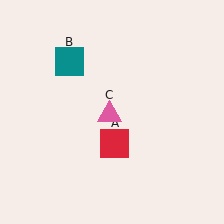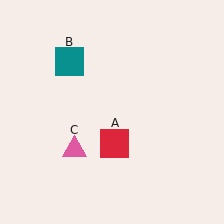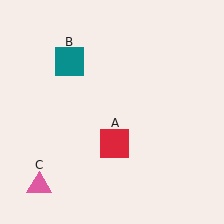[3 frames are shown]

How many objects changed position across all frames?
1 object changed position: pink triangle (object C).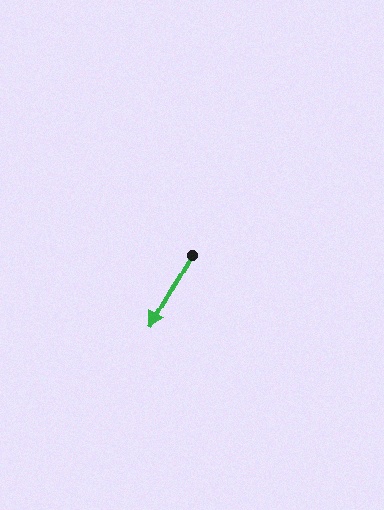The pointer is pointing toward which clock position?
Roughly 7 o'clock.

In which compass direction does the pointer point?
Southwest.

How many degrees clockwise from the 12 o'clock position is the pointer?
Approximately 210 degrees.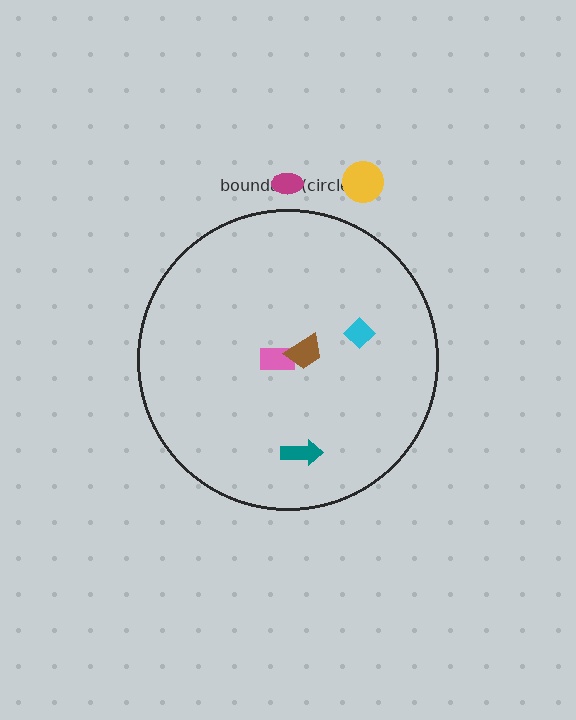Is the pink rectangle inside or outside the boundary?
Inside.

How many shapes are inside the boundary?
4 inside, 2 outside.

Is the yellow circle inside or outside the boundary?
Outside.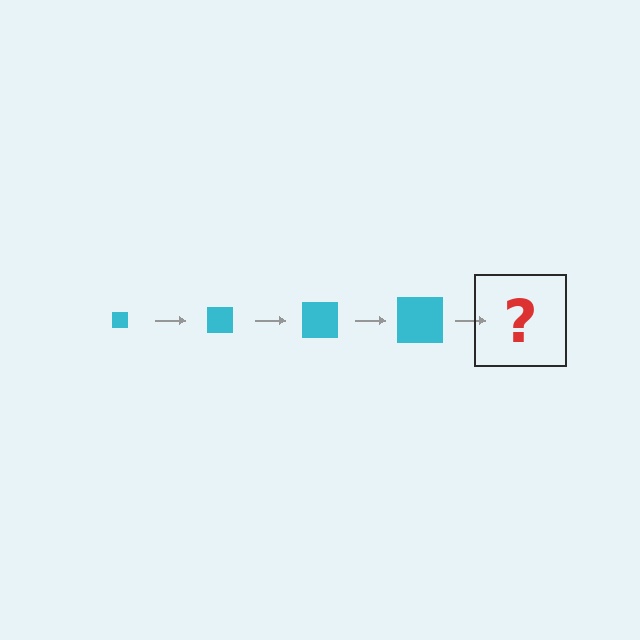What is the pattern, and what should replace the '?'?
The pattern is that the square gets progressively larger each step. The '?' should be a cyan square, larger than the previous one.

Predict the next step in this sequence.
The next step is a cyan square, larger than the previous one.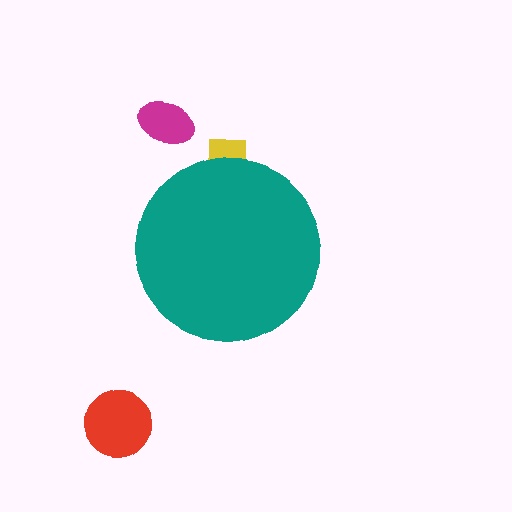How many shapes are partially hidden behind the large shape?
1 shape is partially hidden.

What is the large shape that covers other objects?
A teal circle.